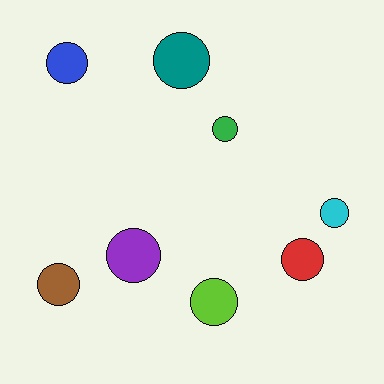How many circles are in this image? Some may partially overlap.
There are 8 circles.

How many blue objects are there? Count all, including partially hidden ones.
There is 1 blue object.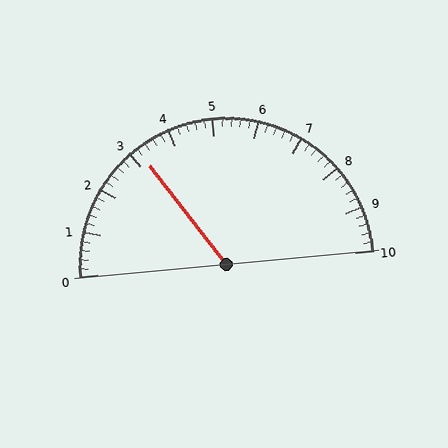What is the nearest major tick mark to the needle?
The nearest major tick mark is 3.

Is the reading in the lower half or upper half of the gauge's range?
The reading is in the lower half of the range (0 to 10).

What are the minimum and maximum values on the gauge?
The gauge ranges from 0 to 10.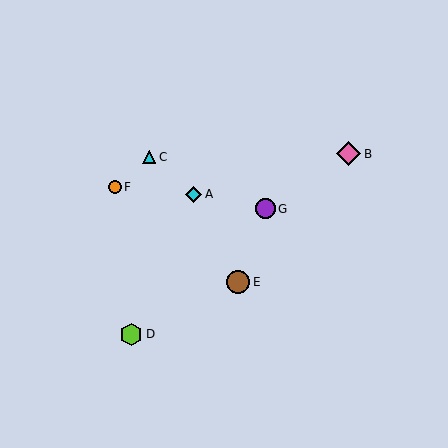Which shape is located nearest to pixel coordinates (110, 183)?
The orange circle (labeled F) at (115, 187) is nearest to that location.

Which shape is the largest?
The pink diamond (labeled B) is the largest.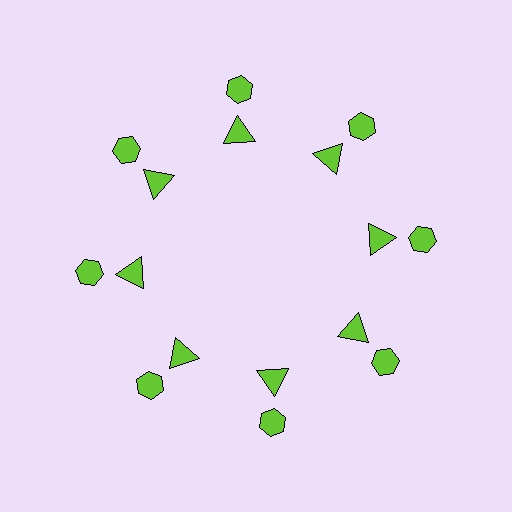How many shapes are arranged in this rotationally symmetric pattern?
There are 16 shapes, arranged in 8 groups of 2.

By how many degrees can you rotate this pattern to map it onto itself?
The pattern maps onto itself every 45 degrees of rotation.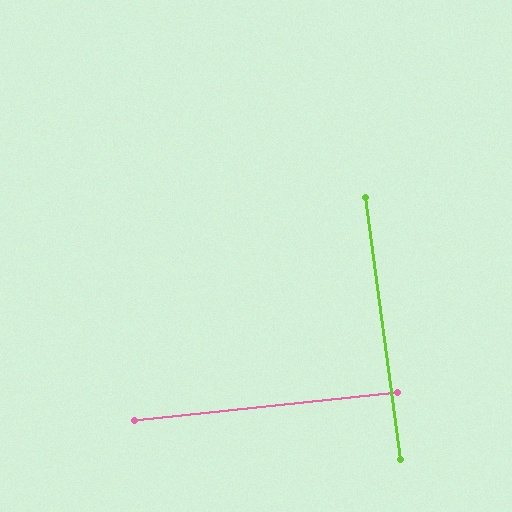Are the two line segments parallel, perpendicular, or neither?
Perpendicular — they meet at approximately 88°.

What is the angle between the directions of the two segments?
Approximately 88 degrees.